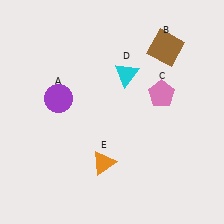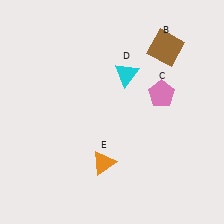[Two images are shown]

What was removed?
The purple circle (A) was removed in Image 2.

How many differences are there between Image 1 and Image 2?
There is 1 difference between the two images.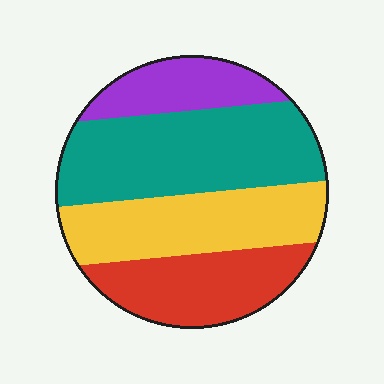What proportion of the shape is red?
Red takes up between a sixth and a third of the shape.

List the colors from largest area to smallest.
From largest to smallest: teal, yellow, red, purple.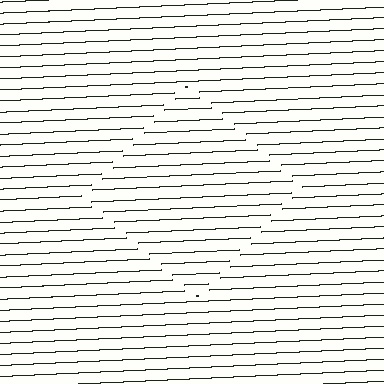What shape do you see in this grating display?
An illusory square. The interior of the shape contains the same grating, shifted by half a period — the contour is defined by the phase discontinuity where line-ends from the inner and outer gratings abut.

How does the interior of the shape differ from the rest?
The interior of the shape contains the same grating, shifted by half a period — the contour is defined by the phase discontinuity where line-ends from the inner and outer gratings abut.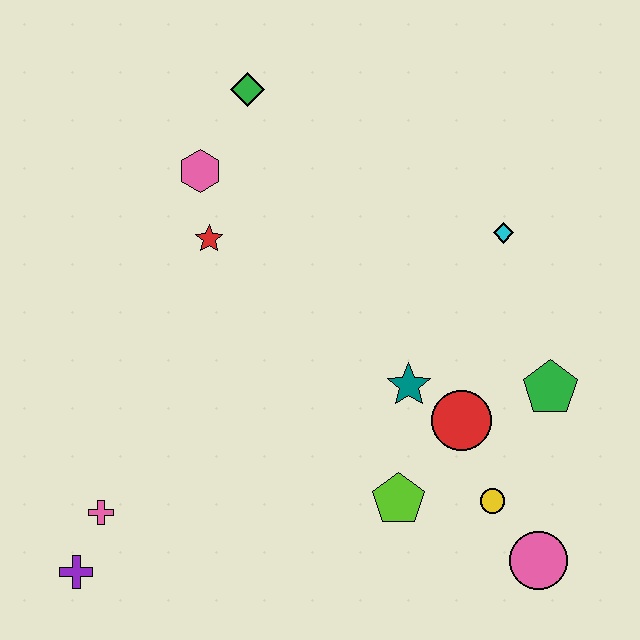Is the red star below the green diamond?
Yes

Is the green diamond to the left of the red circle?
Yes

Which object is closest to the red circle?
The teal star is closest to the red circle.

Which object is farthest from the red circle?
The purple cross is farthest from the red circle.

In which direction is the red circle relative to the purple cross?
The red circle is to the right of the purple cross.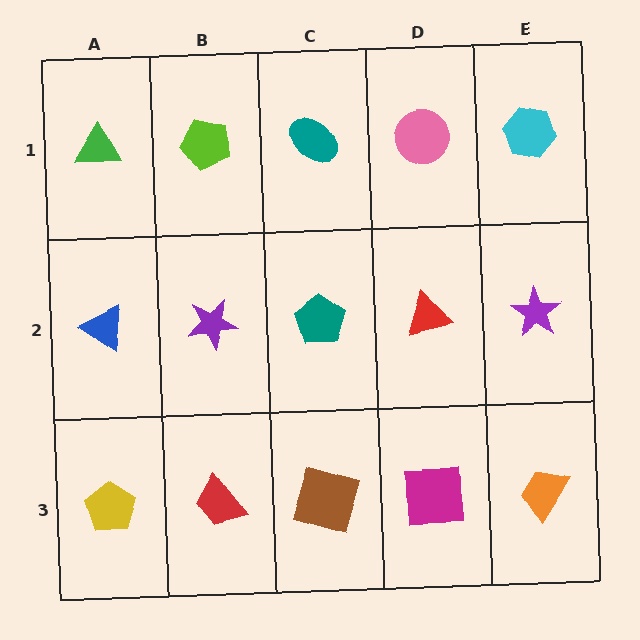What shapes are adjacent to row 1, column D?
A red triangle (row 2, column D), a teal ellipse (row 1, column C), a cyan hexagon (row 1, column E).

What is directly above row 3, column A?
A blue triangle.